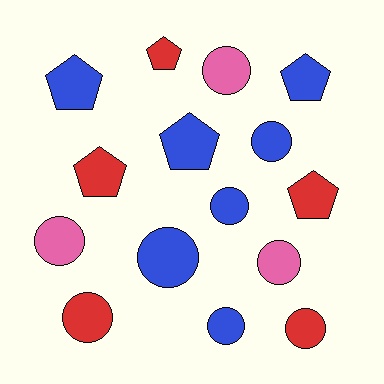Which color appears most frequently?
Blue, with 7 objects.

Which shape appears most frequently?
Circle, with 9 objects.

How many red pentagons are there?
There are 3 red pentagons.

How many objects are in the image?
There are 15 objects.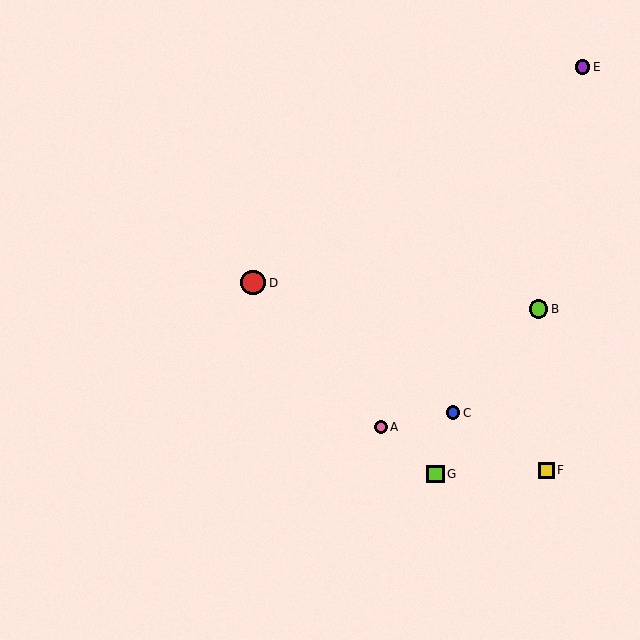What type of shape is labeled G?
Shape G is a lime square.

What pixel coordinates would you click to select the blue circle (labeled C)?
Click at (453, 413) to select the blue circle C.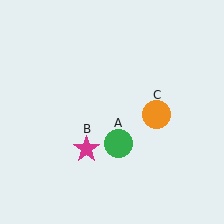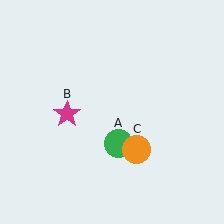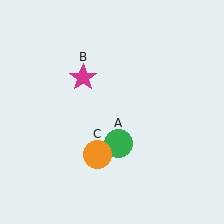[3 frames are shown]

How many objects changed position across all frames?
2 objects changed position: magenta star (object B), orange circle (object C).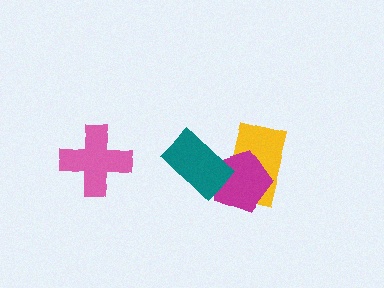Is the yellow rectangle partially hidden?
Yes, it is partially covered by another shape.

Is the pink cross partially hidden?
No, no other shape covers it.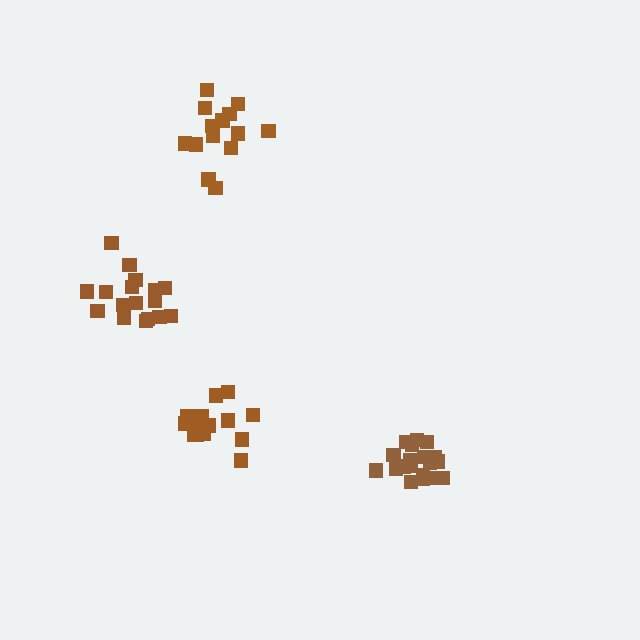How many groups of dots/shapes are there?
There are 4 groups.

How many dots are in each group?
Group 1: 17 dots, Group 2: 19 dots, Group 3: 15 dots, Group 4: 15 dots (66 total).